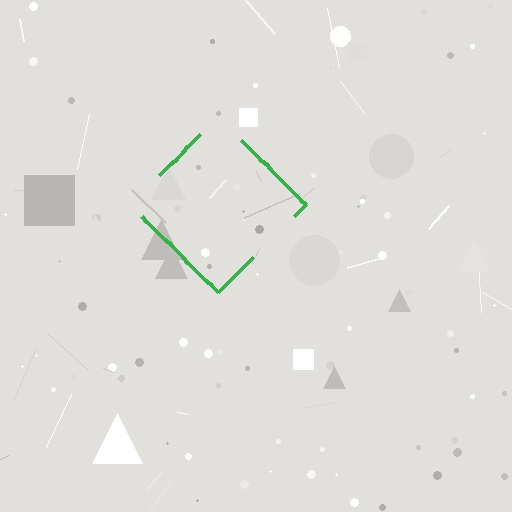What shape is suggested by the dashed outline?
The dashed outline suggests a diamond.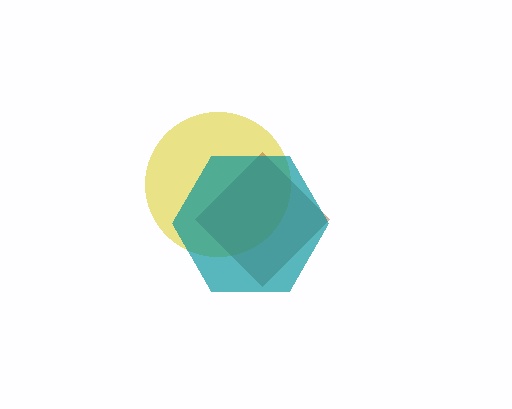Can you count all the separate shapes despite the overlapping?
Yes, there are 3 separate shapes.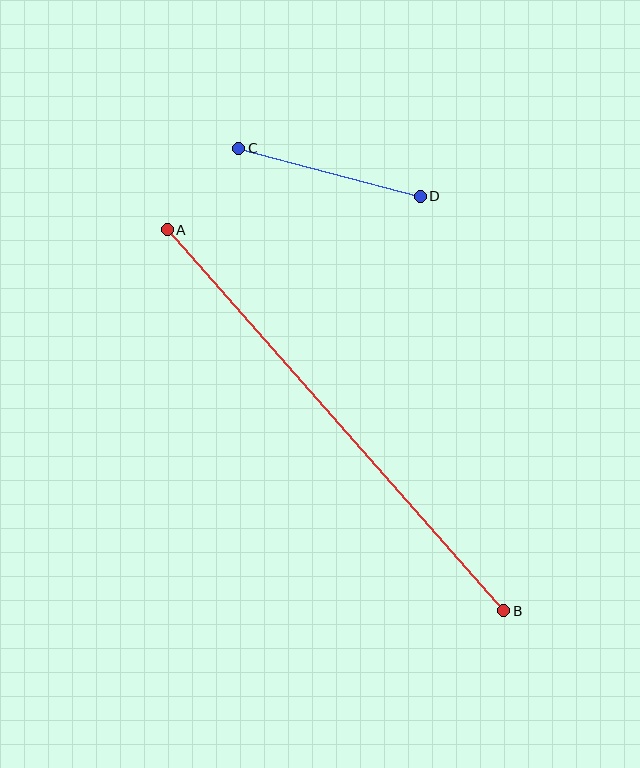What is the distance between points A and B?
The distance is approximately 508 pixels.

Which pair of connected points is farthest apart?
Points A and B are farthest apart.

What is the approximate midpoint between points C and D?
The midpoint is at approximately (329, 172) pixels.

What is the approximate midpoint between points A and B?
The midpoint is at approximately (335, 420) pixels.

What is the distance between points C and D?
The distance is approximately 188 pixels.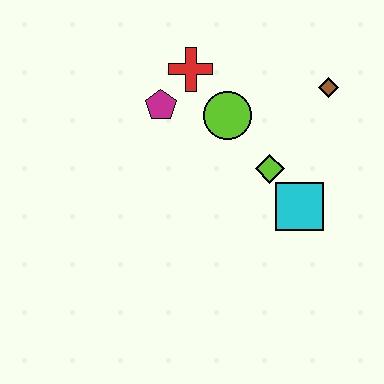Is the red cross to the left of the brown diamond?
Yes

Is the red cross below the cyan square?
No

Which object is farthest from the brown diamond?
The magenta pentagon is farthest from the brown diamond.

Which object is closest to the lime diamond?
The cyan square is closest to the lime diamond.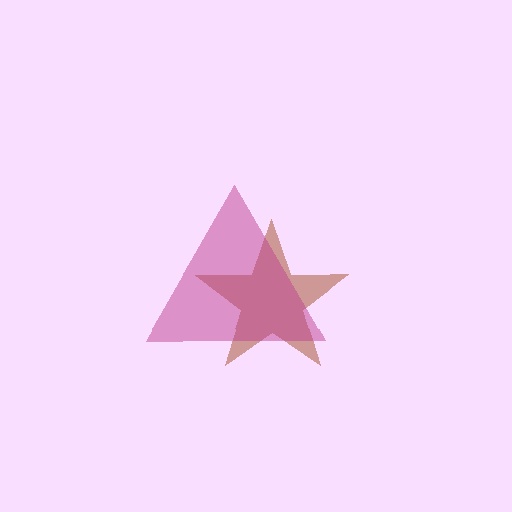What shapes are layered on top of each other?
The layered shapes are: a brown star, a magenta triangle.